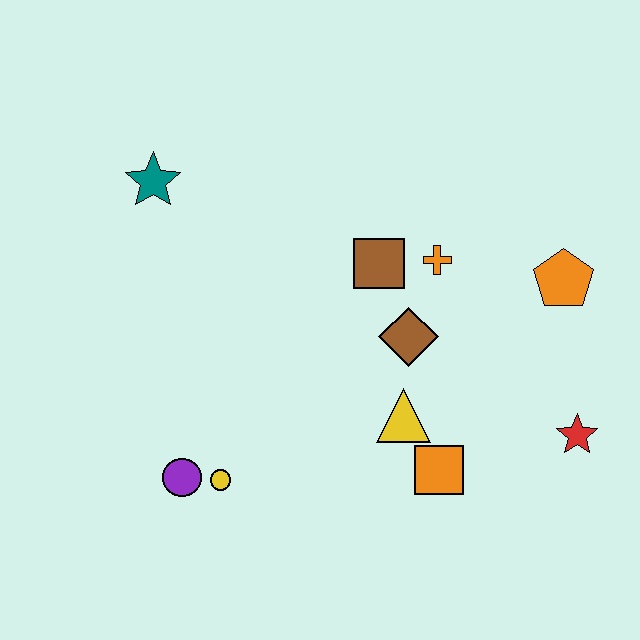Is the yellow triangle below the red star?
No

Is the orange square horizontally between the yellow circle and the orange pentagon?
Yes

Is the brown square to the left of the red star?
Yes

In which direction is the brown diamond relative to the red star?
The brown diamond is to the left of the red star.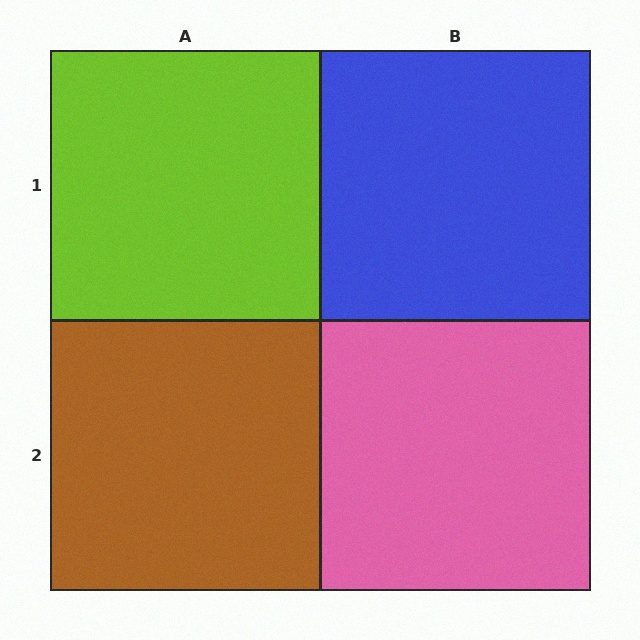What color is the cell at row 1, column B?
Blue.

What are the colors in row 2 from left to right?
Brown, pink.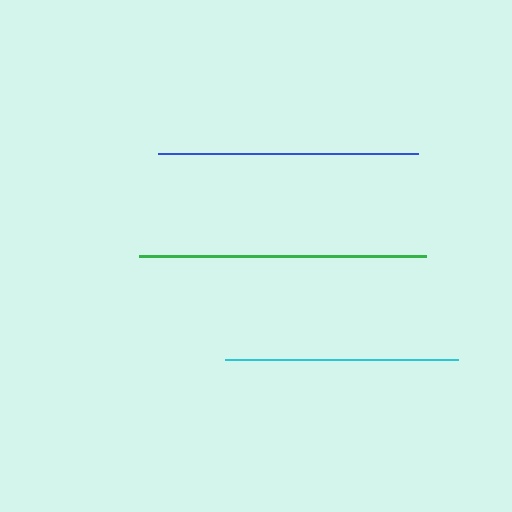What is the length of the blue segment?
The blue segment is approximately 260 pixels long.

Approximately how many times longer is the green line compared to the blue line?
The green line is approximately 1.1 times the length of the blue line.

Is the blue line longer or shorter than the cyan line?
The blue line is longer than the cyan line.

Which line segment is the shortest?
The cyan line is the shortest at approximately 233 pixels.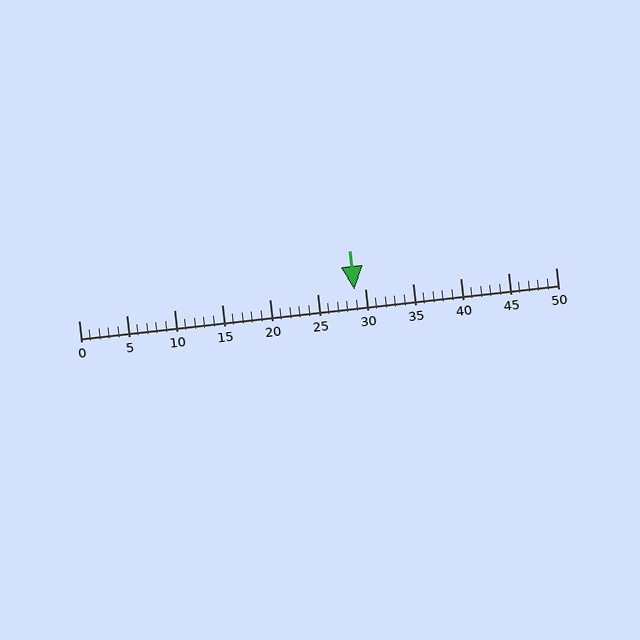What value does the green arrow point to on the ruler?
The green arrow points to approximately 29.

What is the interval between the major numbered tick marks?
The major tick marks are spaced 5 units apart.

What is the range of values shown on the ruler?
The ruler shows values from 0 to 50.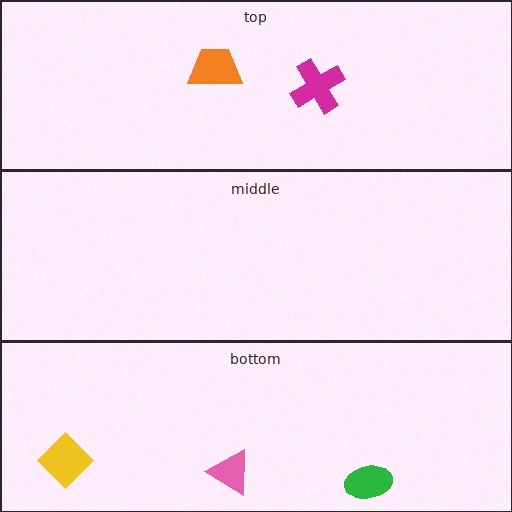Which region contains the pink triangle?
The bottom region.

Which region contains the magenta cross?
The top region.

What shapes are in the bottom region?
The green ellipse, the pink triangle, the yellow diamond.